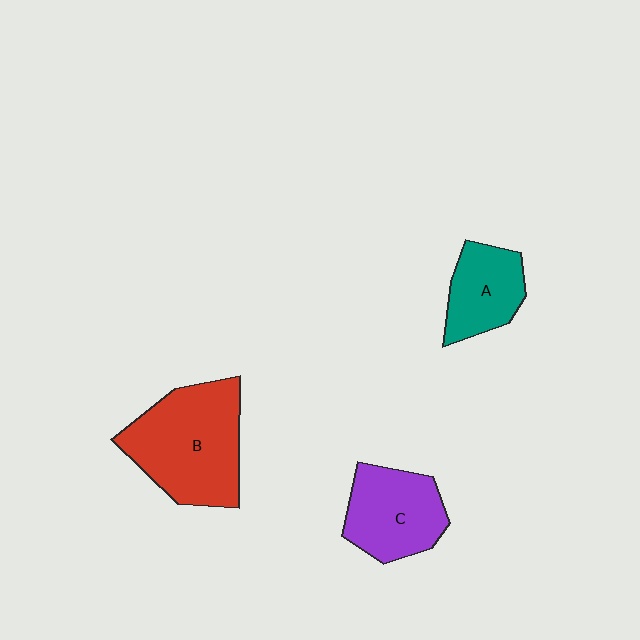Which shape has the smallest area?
Shape A (teal).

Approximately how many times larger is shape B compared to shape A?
Approximately 1.9 times.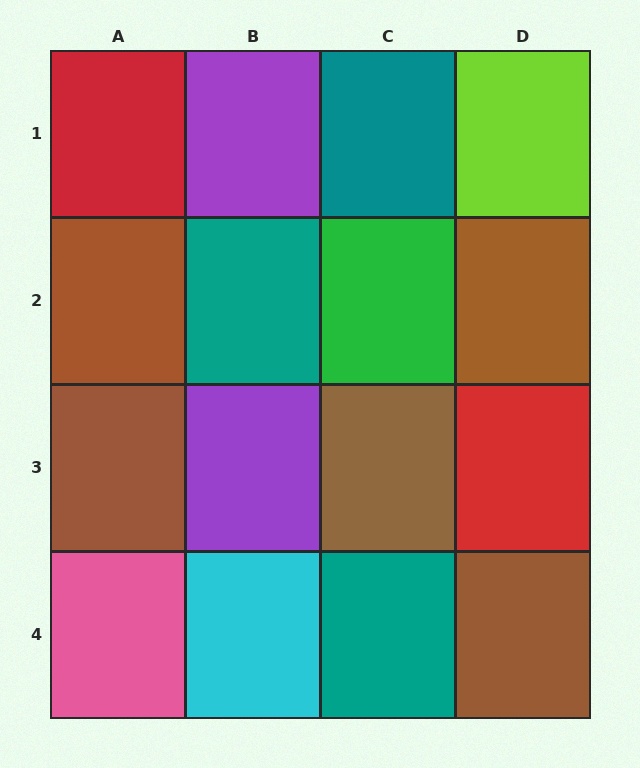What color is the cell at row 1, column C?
Teal.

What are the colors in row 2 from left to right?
Brown, teal, green, brown.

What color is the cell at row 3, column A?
Brown.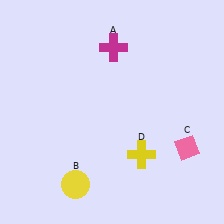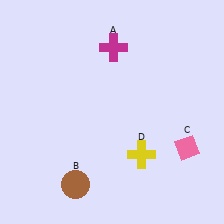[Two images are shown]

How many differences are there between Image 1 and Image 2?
There is 1 difference between the two images.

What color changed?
The circle (B) changed from yellow in Image 1 to brown in Image 2.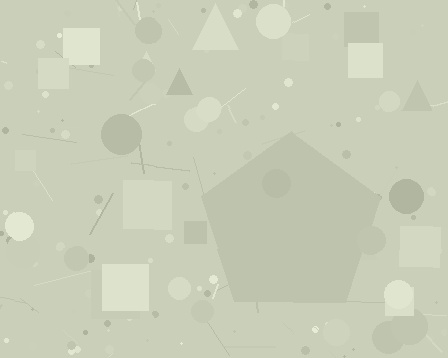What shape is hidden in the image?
A pentagon is hidden in the image.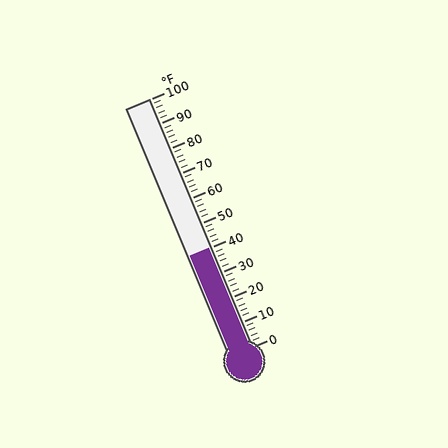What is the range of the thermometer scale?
The thermometer scale ranges from 0°F to 100°F.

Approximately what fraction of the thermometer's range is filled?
The thermometer is filled to approximately 40% of its range.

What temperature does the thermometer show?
The thermometer shows approximately 40°F.